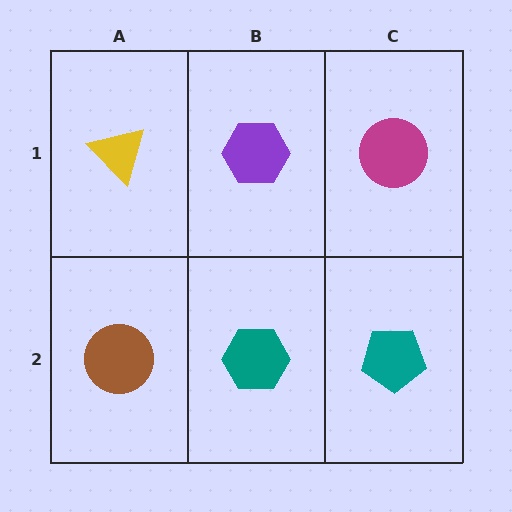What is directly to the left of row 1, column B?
A yellow triangle.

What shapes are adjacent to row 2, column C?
A magenta circle (row 1, column C), a teal hexagon (row 2, column B).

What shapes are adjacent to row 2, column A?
A yellow triangle (row 1, column A), a teal hexagon (row 2, column B).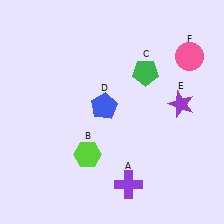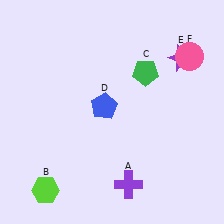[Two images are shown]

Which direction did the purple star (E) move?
The purple star (E) moved up.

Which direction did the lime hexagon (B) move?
The lime hexagon (B) moved left.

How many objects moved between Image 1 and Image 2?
2 objects moved between the two images.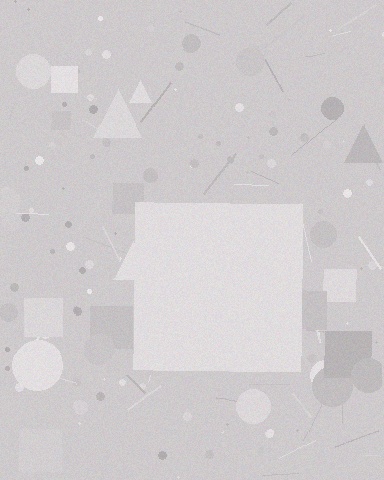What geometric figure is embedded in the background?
A square is embedded in the background.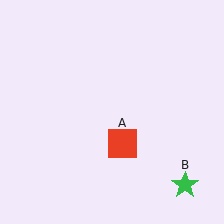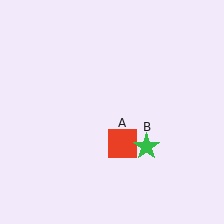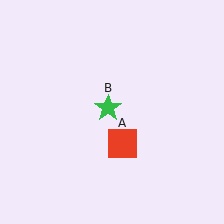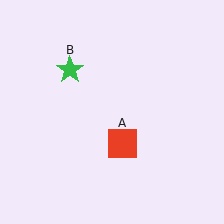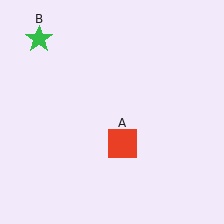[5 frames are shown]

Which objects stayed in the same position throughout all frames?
Red square (object A) remained stationary.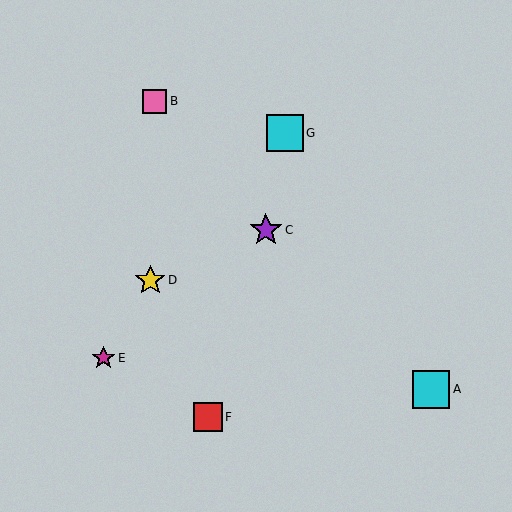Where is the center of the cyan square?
The center of the cyan square is at (285, 133).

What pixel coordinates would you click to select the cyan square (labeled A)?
Click at (431, 389) to select the cyan square A.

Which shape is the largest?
The cyan square (labeled A) is the largest.